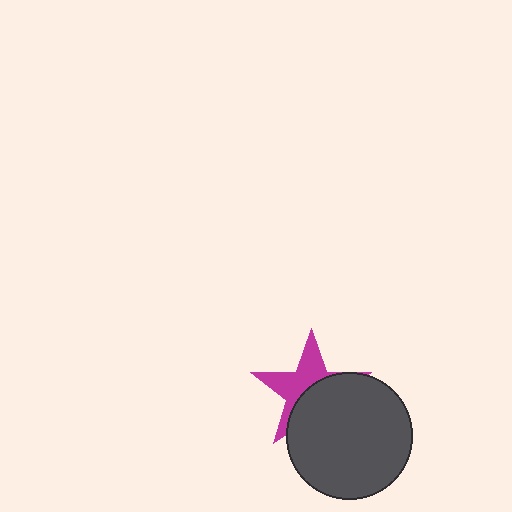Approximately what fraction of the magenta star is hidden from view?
Roughly 52% of the magenta star is hidden behind the dark gray circle.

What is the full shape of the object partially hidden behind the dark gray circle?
The partially hidden object is a magenta star.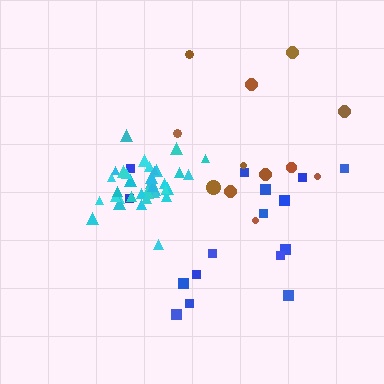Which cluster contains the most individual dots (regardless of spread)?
Cyan (35).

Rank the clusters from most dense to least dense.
cyan, blue, brown.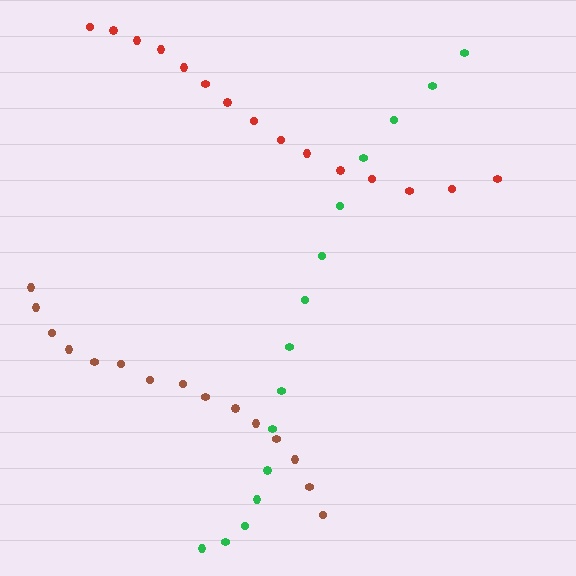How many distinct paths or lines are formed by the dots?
There are 3 distinct paths.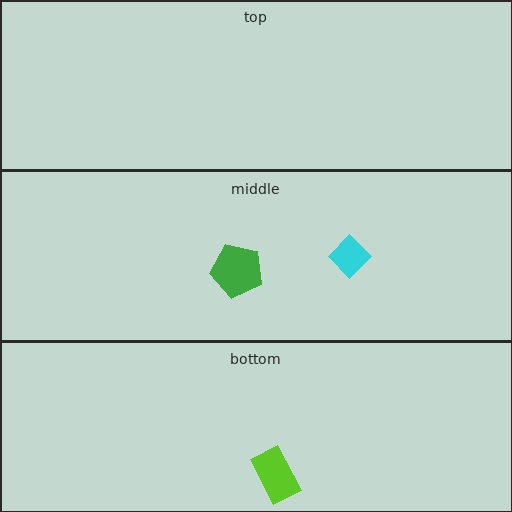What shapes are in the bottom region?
The lime rectangle.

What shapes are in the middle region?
The cyan diamond, the green pentagon.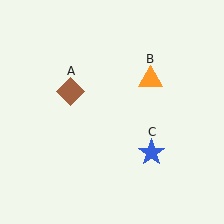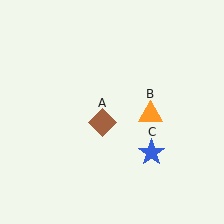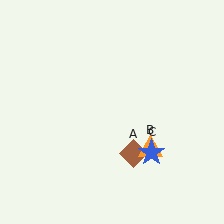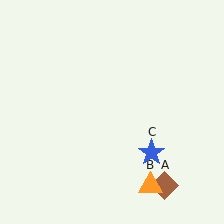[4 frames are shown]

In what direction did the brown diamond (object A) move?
The brown diamond (object A) moved down and to the right.